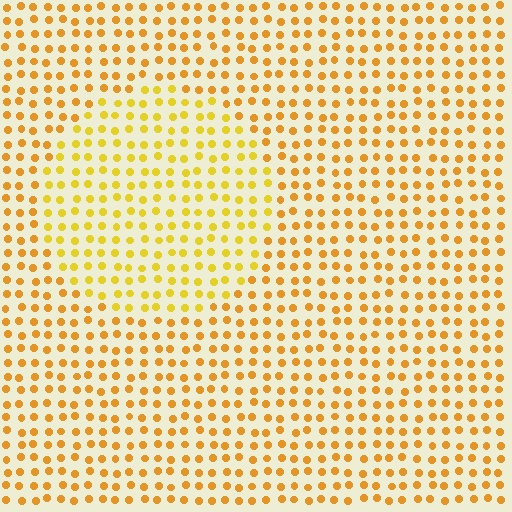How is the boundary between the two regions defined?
The boundary is defined purely by a slight shift in hue (about 19 degrees). Spacing, size, and orientation are identical on both sides.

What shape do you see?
I see a circle.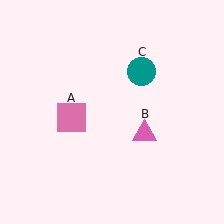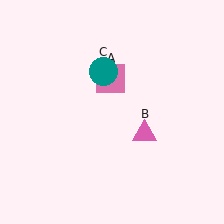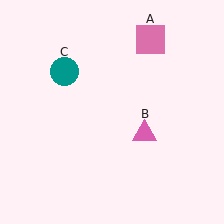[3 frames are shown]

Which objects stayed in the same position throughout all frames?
Pink triangle (object B) remained stationary.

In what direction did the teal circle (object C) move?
The teal circle (object C) moved left.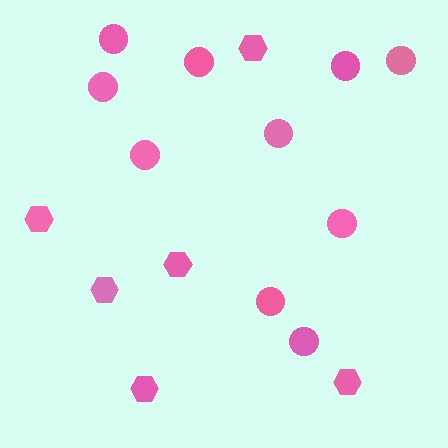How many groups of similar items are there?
There are 2 groups: one group of hexagons (6) and one group of circles (10).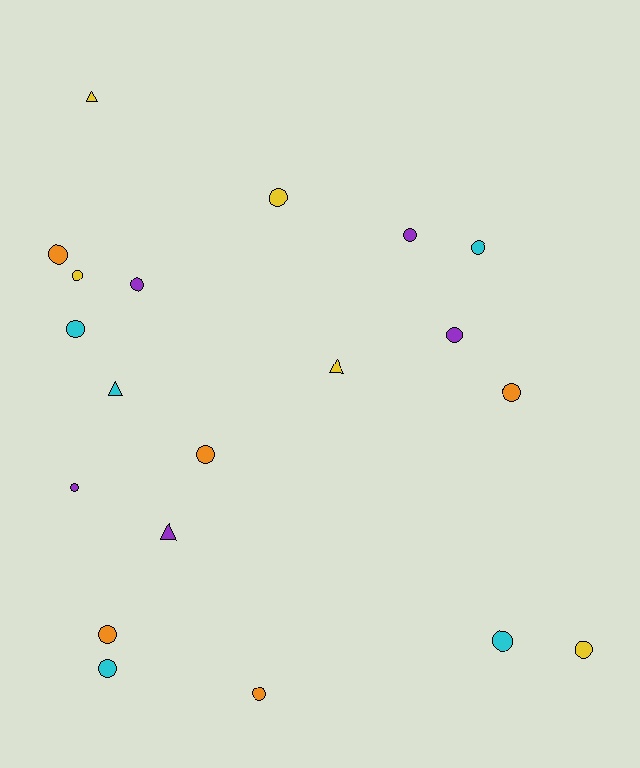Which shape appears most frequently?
Circle, with 16 objects.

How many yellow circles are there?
There are 3 yellow circles.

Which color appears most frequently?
Yellow, with 5 objects.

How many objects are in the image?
There are 20 objects.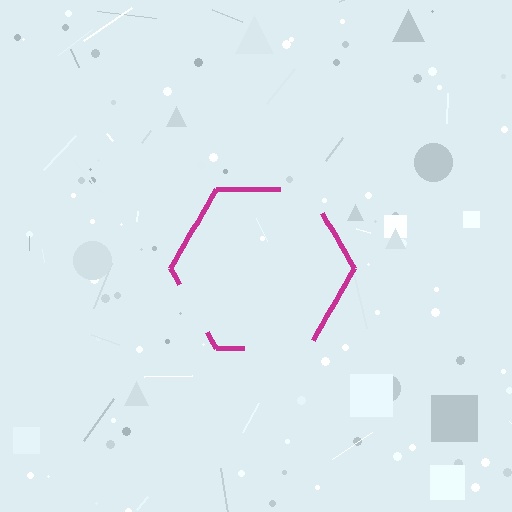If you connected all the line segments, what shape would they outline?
They would outline a hexagon.